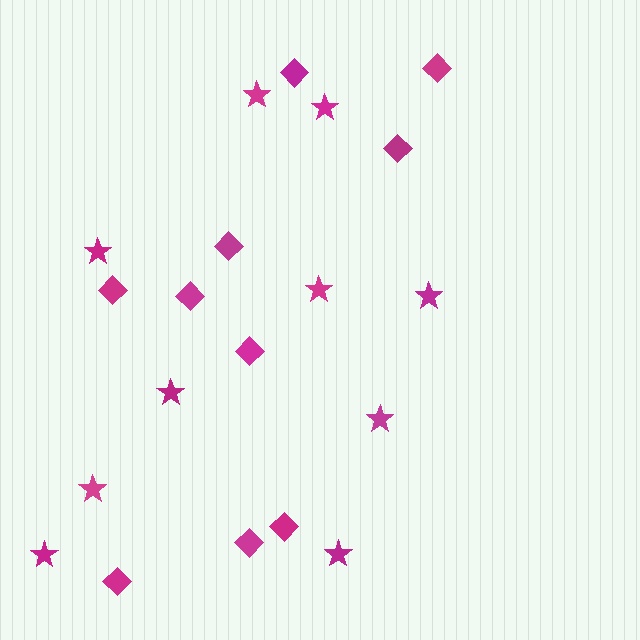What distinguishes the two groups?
There are 2 groups: one group of stars (10) and one group of diamonds (10).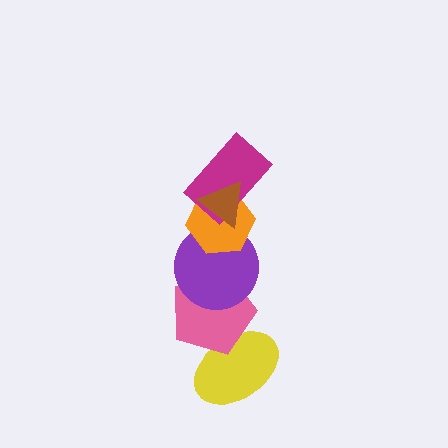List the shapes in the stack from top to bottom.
From top to bottom: the brown triangle, the magenta rectangle, the orange hexagon, the purple circle, the pink pentagon, the yellow ellipse.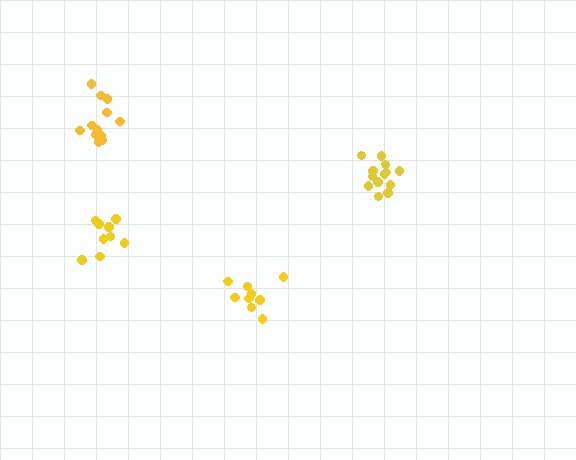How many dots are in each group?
Group 1: 9 dots, Group 2: 9 dots, Group 3: 13 dots, Group 4: 13 dots (44 total).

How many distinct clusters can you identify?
There are 4 distinct clusters.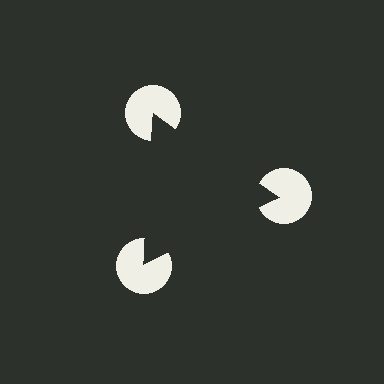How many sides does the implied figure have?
3 sides.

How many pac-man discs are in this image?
There are 3 — one at each vertex of the illusory triangle.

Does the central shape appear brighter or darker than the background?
It typically appears slightly darker than the background, even though no actual brightness change is drawn.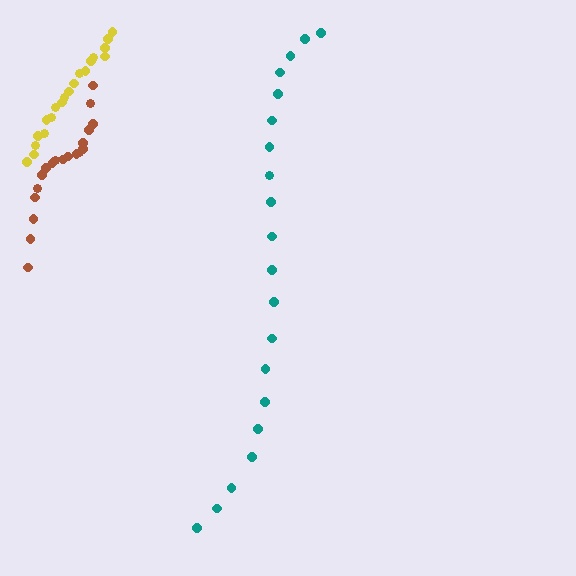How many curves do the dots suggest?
There are 3 distinct paths.